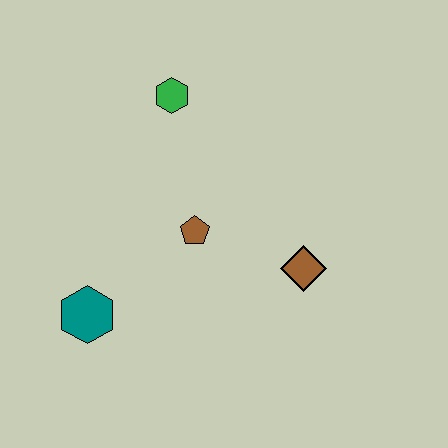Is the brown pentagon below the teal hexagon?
No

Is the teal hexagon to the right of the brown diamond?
No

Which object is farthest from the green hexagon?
The teal hexagon is farthest from the green hexagon.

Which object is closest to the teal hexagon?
The brown pentagon is closest to the teal hexagon.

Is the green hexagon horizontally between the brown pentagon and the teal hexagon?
Yes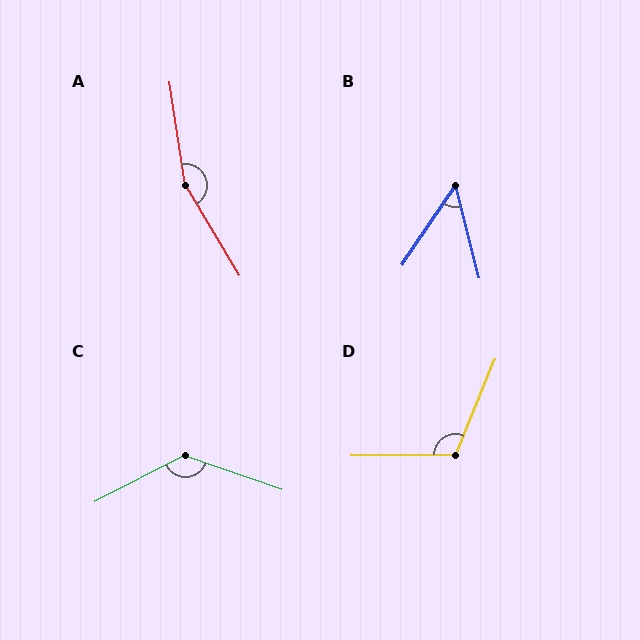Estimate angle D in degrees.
Approximately 112 degrees.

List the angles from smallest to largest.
B (48°), D (112°), C (134°), A (158°).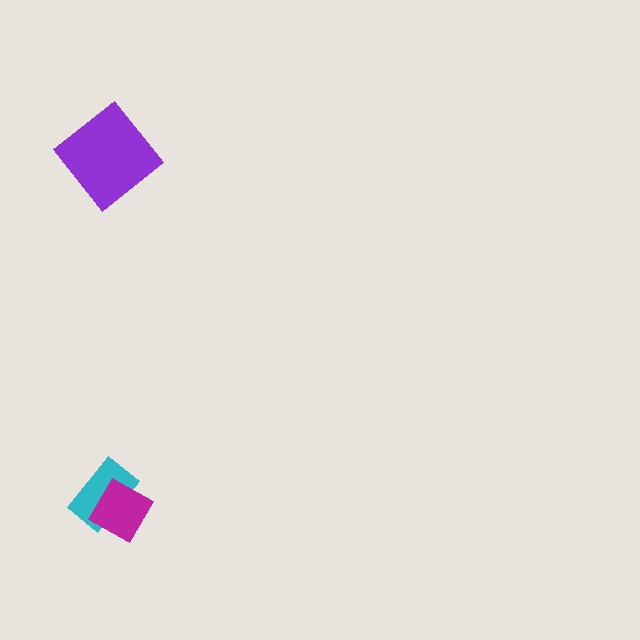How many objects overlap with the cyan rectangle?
1 object overlaps with the cyan rectangle.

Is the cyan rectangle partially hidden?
Yes, it is partially covered by another shape.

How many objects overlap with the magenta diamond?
1 object overlaps with the magenta diamond.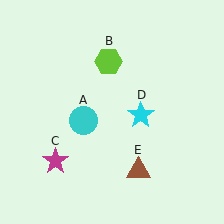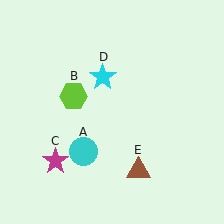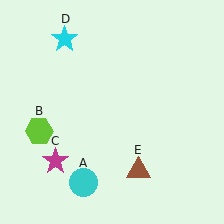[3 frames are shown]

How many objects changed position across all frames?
3 objects changed position: cyan circle (object A), lime hexagon (object B), cyan star (object D).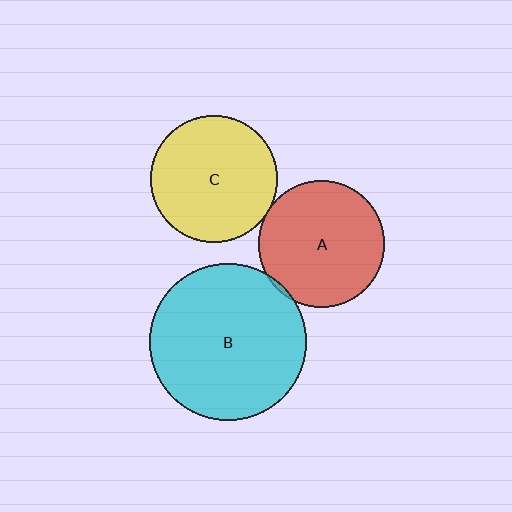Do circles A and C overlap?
Yes.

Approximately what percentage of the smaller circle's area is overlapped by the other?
Approximately 5%.